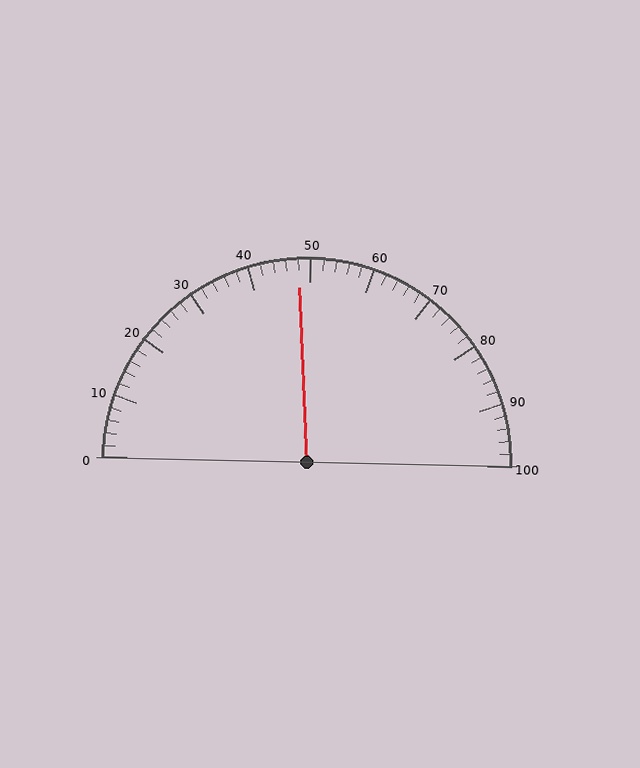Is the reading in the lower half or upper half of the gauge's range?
The reading is in the lower half of the range (0 to 100).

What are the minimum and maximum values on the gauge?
The gauge ranges from 0 to 100.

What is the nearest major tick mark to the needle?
The nearest major tick mark is 50.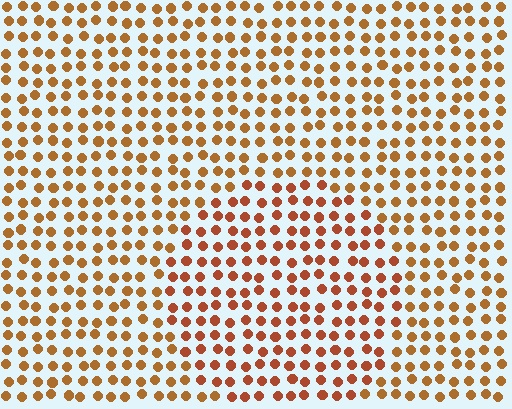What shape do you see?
I see a circle.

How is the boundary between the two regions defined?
The boundary is defined purely by a slight shift in hue (about 18 degrees). Spacing, size, and orientation are identical on both sides.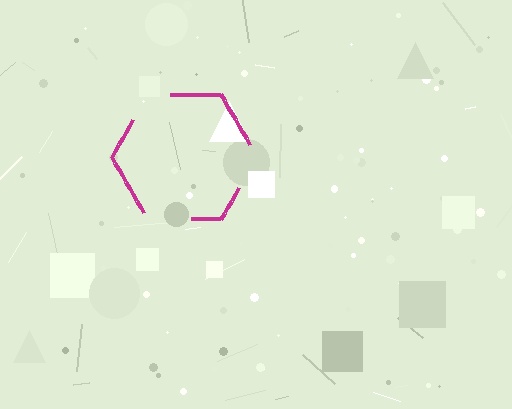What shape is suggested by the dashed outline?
The dashed outline suggests a hexagon.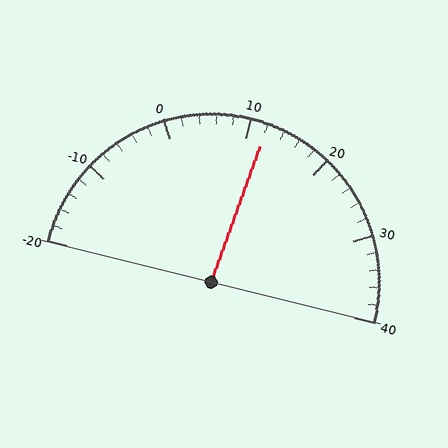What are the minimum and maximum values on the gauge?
The gauge ranges from -20 to 40.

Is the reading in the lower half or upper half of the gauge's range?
The reading is in the upper half of the range (-20 to 40).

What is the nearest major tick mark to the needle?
The nearest major tick mark is 10.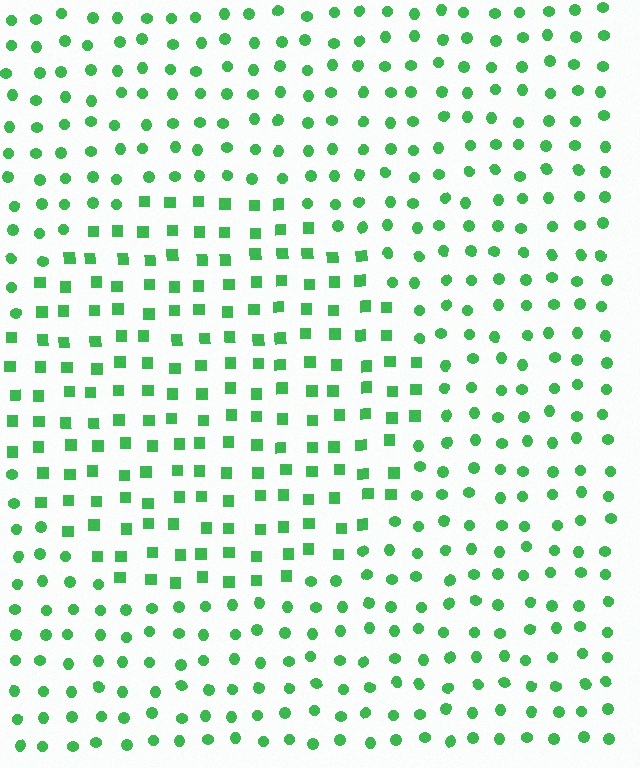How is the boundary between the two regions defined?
The boundary is defined by a change in element shape: squares inside vs. circles outside. All elements share the same color and spacing.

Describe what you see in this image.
The image is filled with small green elements arranged in a uniform grid. A circle-shaped region contains squares, while the surrounding area contains circles. The boundary is defined purely by the change in element shape.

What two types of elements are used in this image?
The image uses squares inside the circle region and circles outside it.